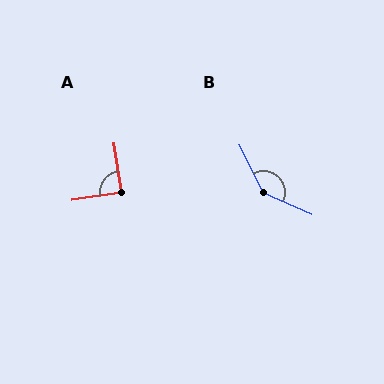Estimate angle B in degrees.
Approximately 140 degrees.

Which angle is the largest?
B, at approximately 140 degrees.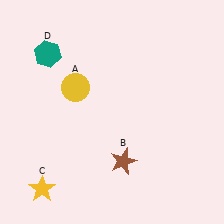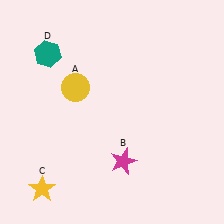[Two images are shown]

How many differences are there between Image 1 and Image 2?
There is 1 difference between the two images.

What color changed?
The star (B) changed from brown in Image 1 to magenta in Image 2.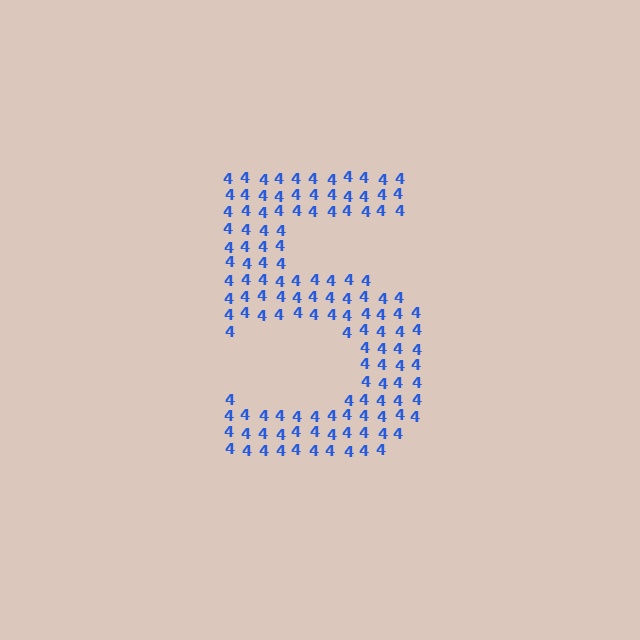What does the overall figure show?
The overall figure shows the digit 5.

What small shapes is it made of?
It is made of small digit 4's.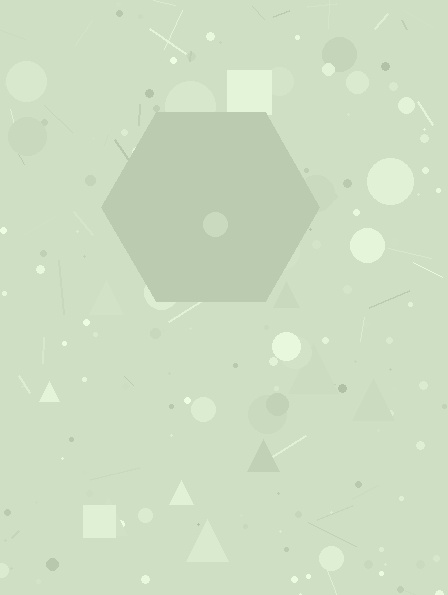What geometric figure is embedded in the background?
A hexagon is embedded in the background.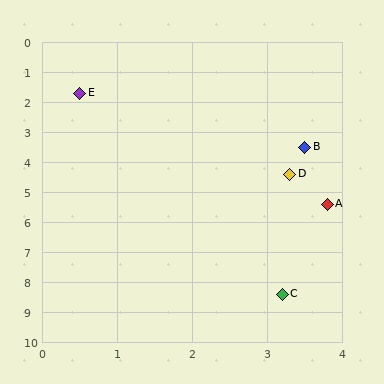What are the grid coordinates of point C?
Point C is at approximately (3.2, 8.4).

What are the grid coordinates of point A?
Point A is at approximately (3.8, 5.4).